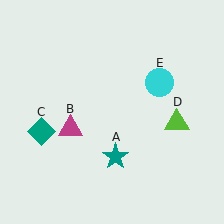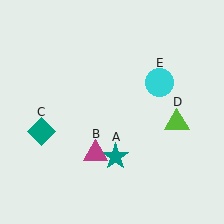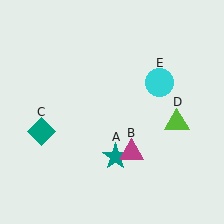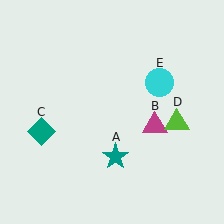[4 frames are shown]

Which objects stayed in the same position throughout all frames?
Teal star (object A) and teal diamond (object C) and lime triangle (object D) and cyan circle (object E) remained stationary.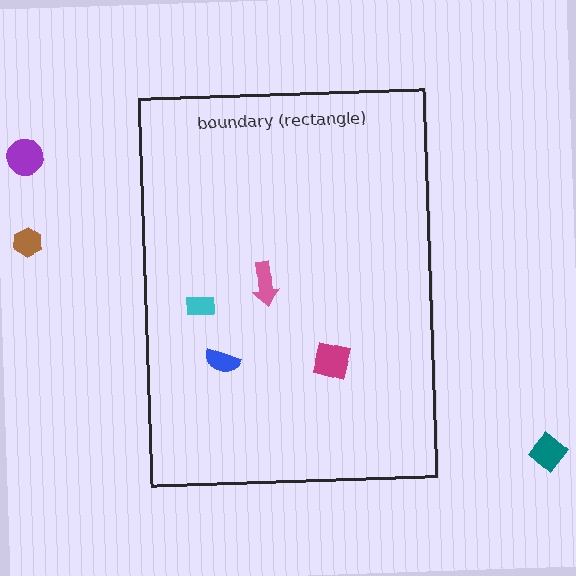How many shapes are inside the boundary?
4 inside, 3 outside.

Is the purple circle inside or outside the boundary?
Outside.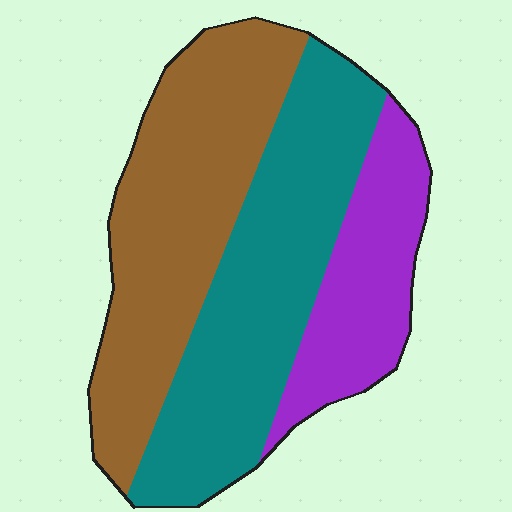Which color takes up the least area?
Purple, at roughly 20%.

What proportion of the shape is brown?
Brown takes up about two fifths (2/5) of the shape.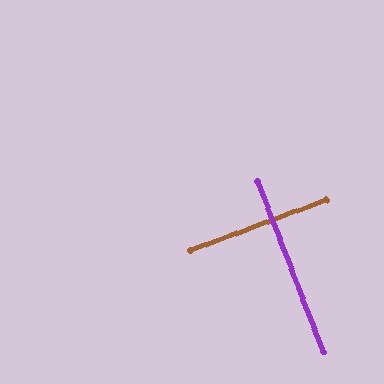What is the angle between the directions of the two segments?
Approximately 89 degrees.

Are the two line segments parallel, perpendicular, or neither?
Perpendicular — they meet at approximately 89°.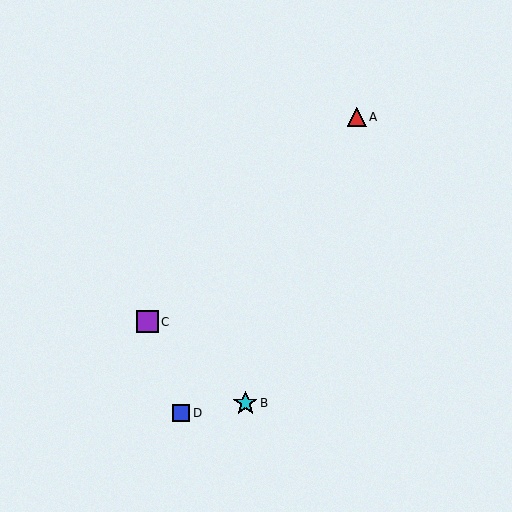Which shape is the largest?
The cyan star (labeled B) is the largest.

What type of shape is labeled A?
Shape A is a red triangle.